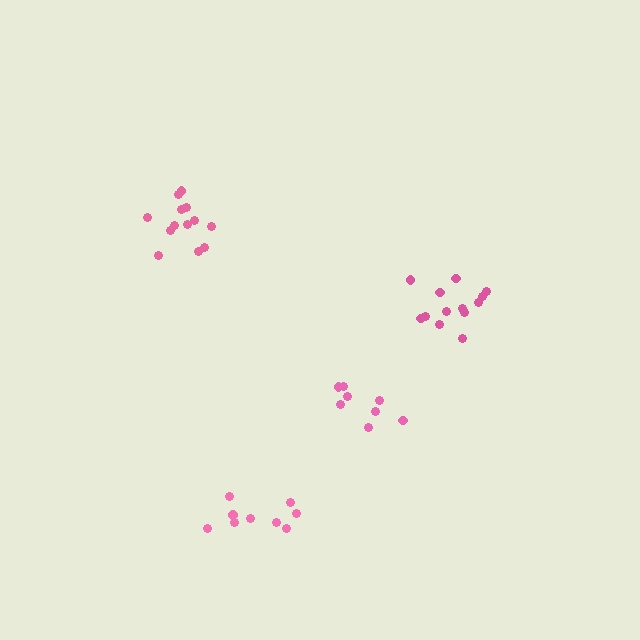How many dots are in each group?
Group 1: 13 dots, Group 2: 13 dots, Group 3: 9 dots, Group 4: 8 dots (43 total).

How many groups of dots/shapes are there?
There are 4 groups.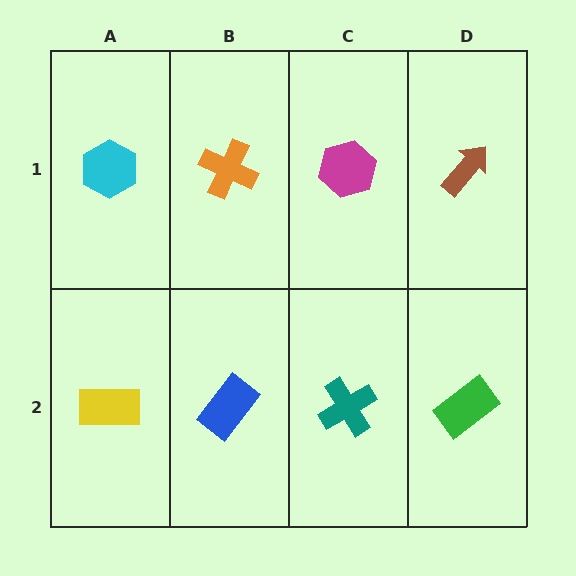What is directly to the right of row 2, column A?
A blue rectangle.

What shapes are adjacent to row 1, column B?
A blue rectangle (row 2, column B), a cyan hexagon (row 1, column A), a magenta hexagon (row 1, column C).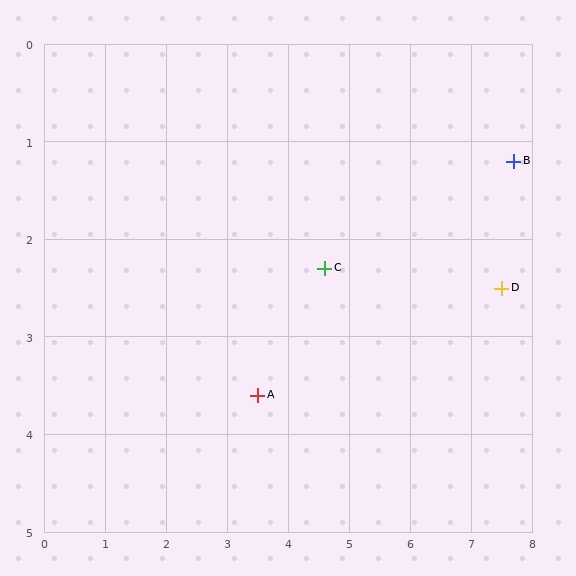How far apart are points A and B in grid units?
Points A and B are about 4.8 grid units apart.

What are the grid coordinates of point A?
Point A is at approximately (3.5, 3.6).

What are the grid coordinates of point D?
Point D is at approximately (7.5, 2.5).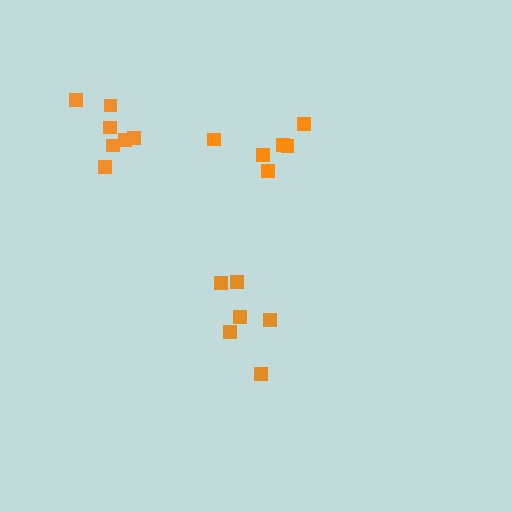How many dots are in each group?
Group 1: 6 dots, Group 2: 7 dots, Group 3: 6 dots (19 total).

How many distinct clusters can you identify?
There are 3 distinct clusters.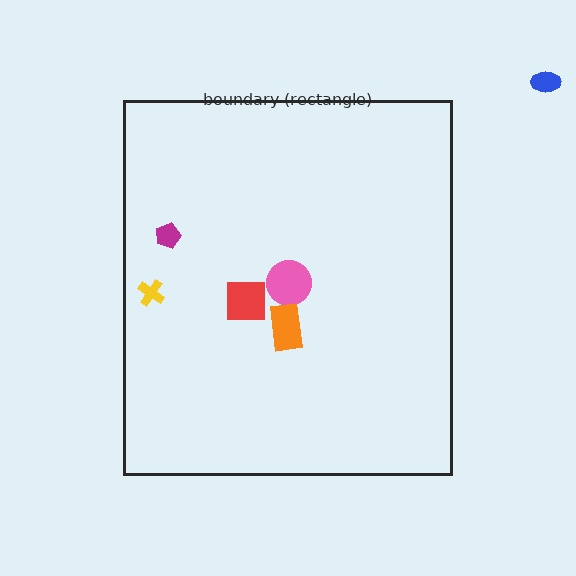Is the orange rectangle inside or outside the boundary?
Inside.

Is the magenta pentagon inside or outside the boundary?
Inside.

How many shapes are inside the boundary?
5 inside, 1 outside.